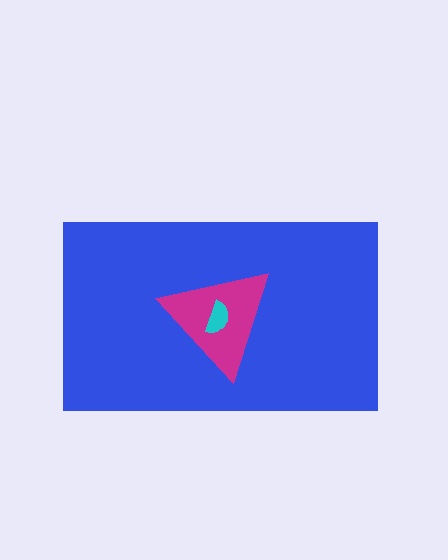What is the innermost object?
The cyan semicircle.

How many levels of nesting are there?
3.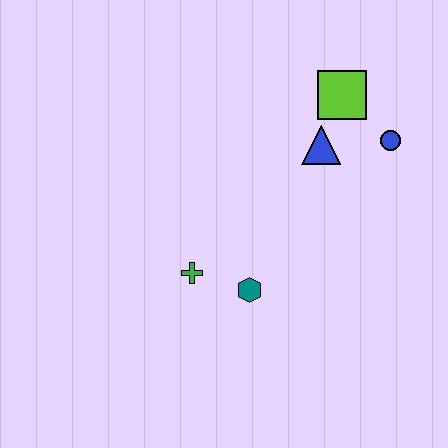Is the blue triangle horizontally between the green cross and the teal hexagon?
No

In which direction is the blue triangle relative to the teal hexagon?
The blue triangle is above the teal hexagon.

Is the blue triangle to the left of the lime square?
Yes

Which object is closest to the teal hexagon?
The green cross is closest to the teal hexagon.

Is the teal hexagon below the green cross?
Yes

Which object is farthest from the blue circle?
The green cross is farthest from the blue circle.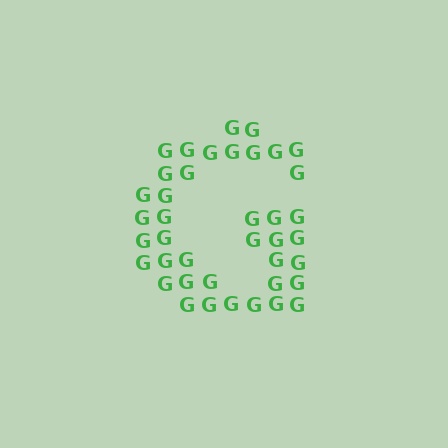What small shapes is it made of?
It is made of small letter G's.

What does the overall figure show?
The overall figure shows the letter G.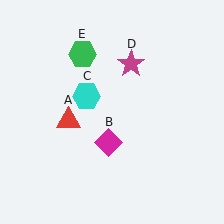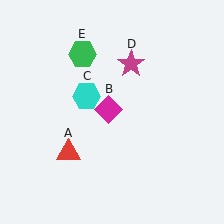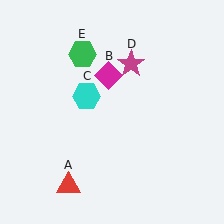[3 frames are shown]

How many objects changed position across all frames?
2 objects changed position: red triangle (object A), magenta diamond (object B).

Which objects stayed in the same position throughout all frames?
Cyan hexagon (object C) and magenta star (object D) and green hexagon (object E) remained stationary.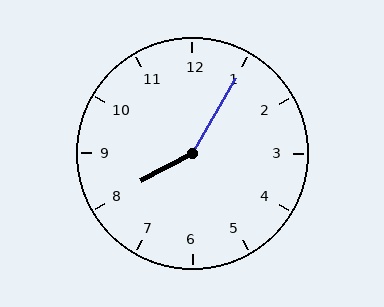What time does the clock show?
8:05.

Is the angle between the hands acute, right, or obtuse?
It is obtuse.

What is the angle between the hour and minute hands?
Approximately 148 degrees.